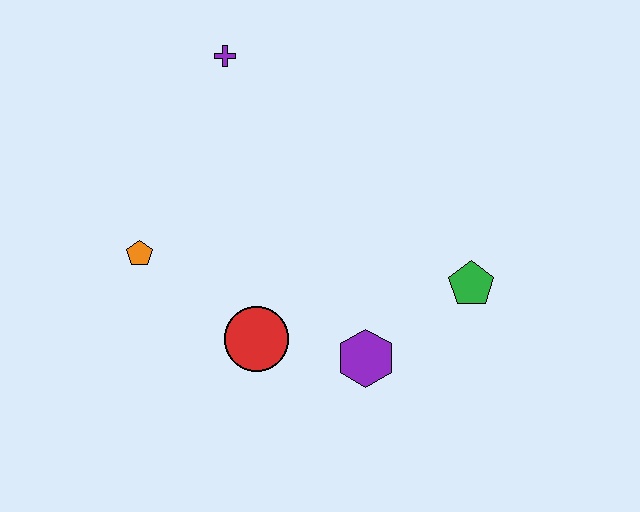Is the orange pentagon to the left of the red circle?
Yes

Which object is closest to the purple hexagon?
The red circle is closest to the purple hexagon.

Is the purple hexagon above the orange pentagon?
No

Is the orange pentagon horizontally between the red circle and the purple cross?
No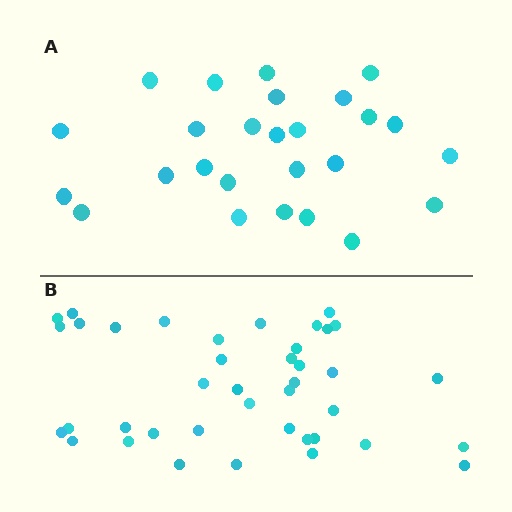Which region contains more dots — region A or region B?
Region B (the bottom region) has more dots.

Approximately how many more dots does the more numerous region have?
Region B has approximately 15 more dots than region A.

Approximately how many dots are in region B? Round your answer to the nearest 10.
About 40 dots.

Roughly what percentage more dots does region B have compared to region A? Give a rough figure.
About 55% more.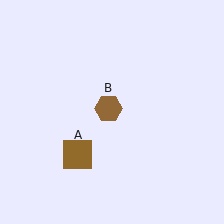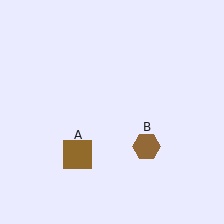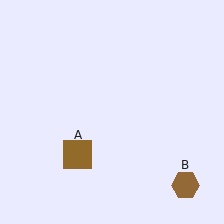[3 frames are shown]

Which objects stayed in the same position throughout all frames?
Brown square (object A) remained stationary.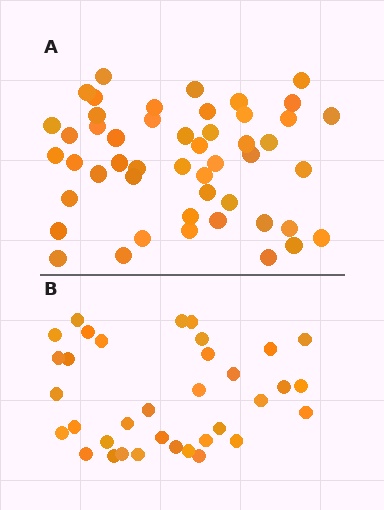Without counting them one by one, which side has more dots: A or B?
Region A (the top region) has more dots.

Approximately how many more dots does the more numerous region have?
Region A has approximately 15 more dots than region B.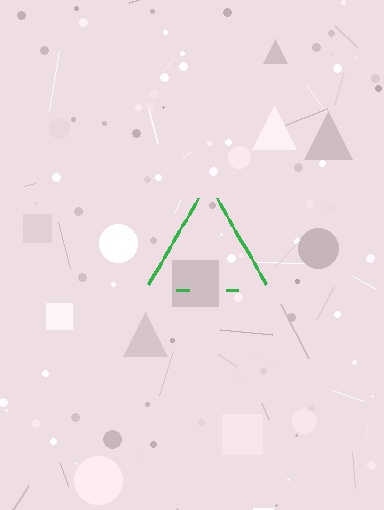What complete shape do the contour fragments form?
The contour fragments form a triangle.